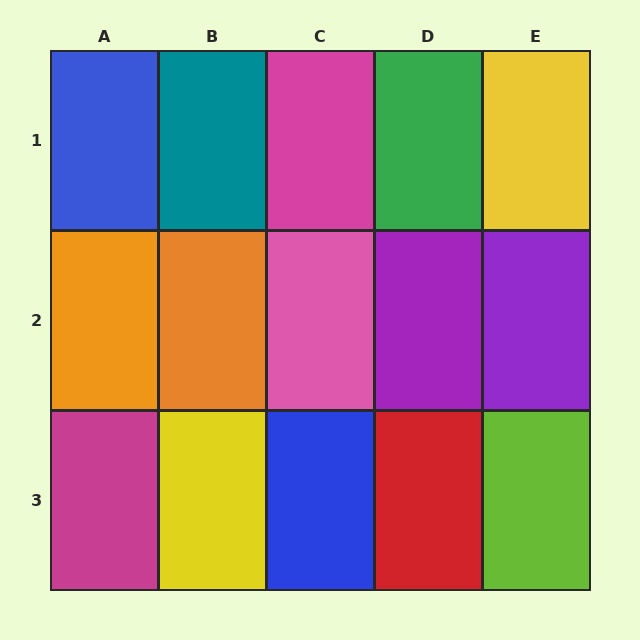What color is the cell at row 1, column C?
Magenta.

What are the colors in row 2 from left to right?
Orange, orange, pink, purple, purple.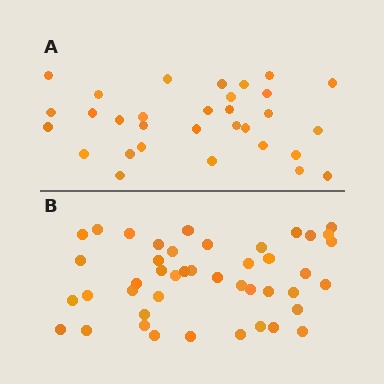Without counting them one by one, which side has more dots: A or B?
Region B (the bottom region) has more dots.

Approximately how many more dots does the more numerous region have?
Region B has approximately 15 more dots than region A.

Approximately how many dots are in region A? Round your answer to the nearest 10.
About 30 dots. (The exact count is 31, which rounds to 30.)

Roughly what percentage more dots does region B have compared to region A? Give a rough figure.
About 40% more.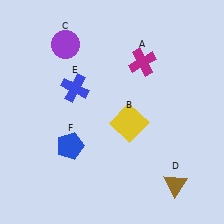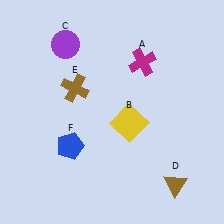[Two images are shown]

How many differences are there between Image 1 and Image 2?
There is 1 difference between the two images.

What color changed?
The cross (E) changed from blue in Image 1 to brown in Image 2.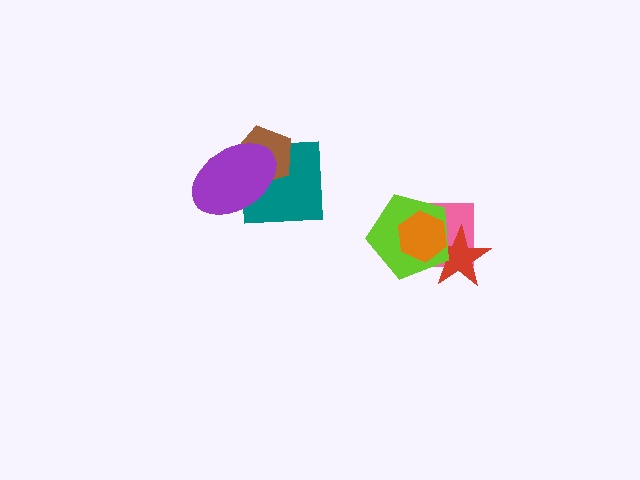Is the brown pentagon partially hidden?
Yes, it is partially covered by another shape.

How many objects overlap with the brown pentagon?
2 objects overlap with the brown pentagon.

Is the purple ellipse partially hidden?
No, no other shape covers it.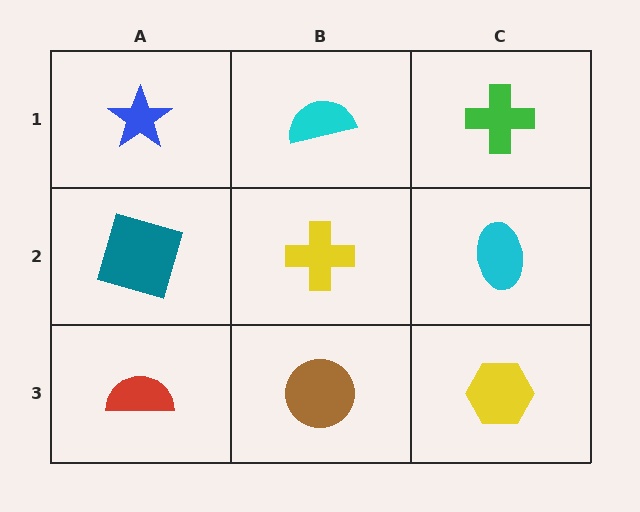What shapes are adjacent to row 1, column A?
A teal square (row 2, column A), a cyan semicircle (row 1, column B).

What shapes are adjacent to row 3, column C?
A cyan ellipse (row 2, column C), a brown circle (row 3, column B).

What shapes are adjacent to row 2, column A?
A blue star (row 1, column A), a red semicircle (row 3, column A), a yellow cross (row 2, column B).